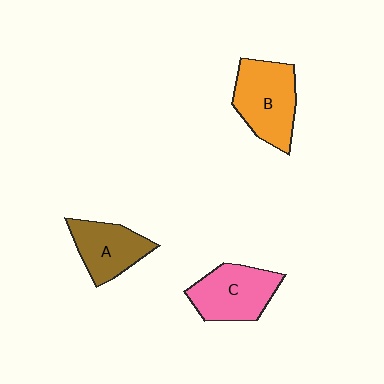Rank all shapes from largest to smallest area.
From largest to smallest: B (orange), C (pink), A (brown).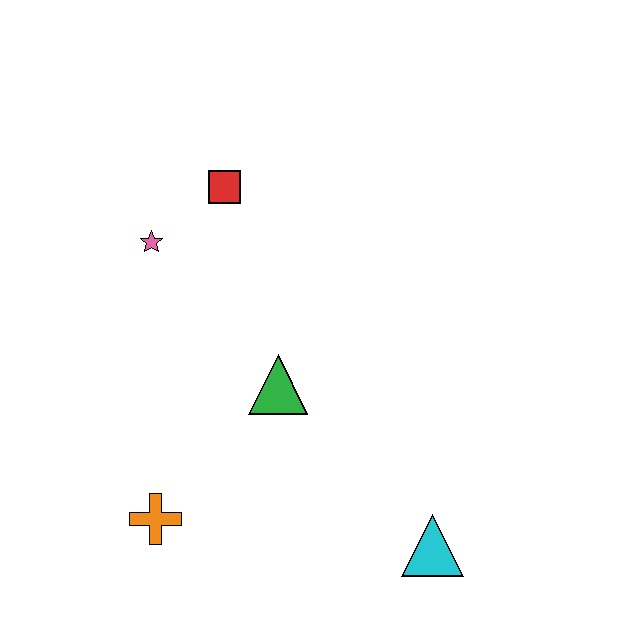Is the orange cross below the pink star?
Yes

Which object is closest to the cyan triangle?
The green triangle is closest to the cyan triangle.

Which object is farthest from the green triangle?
The cyan triangle is farthest from the green triangle.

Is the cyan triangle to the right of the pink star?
Yes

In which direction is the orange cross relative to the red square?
The orange cross is below the red square.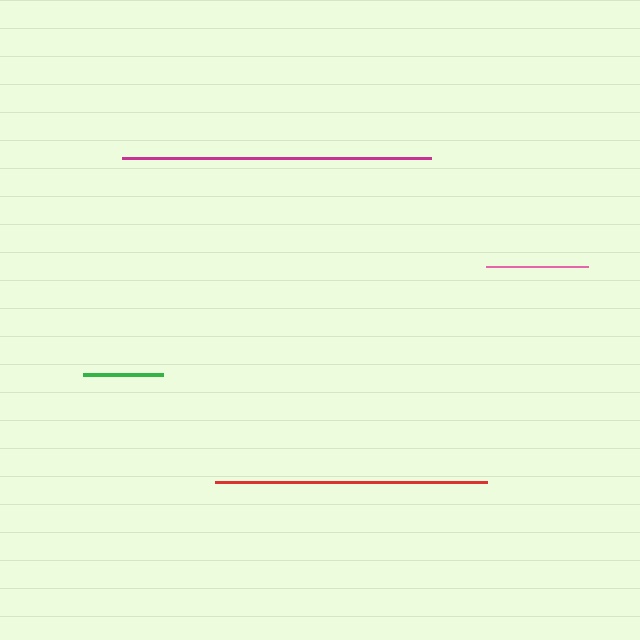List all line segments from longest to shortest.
From longest to shortest: magenta, red, pink, green.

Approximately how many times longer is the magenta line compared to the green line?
The magenta line is approximately 3.8 times the length of the green line.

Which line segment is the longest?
The magenta line is the longest at approximately 309 pixels.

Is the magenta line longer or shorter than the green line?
The magenta line is longer than the green line.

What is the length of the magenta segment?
The magenta segment is approximately 309 pixels long.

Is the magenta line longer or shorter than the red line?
The magenta line is longer than the red line.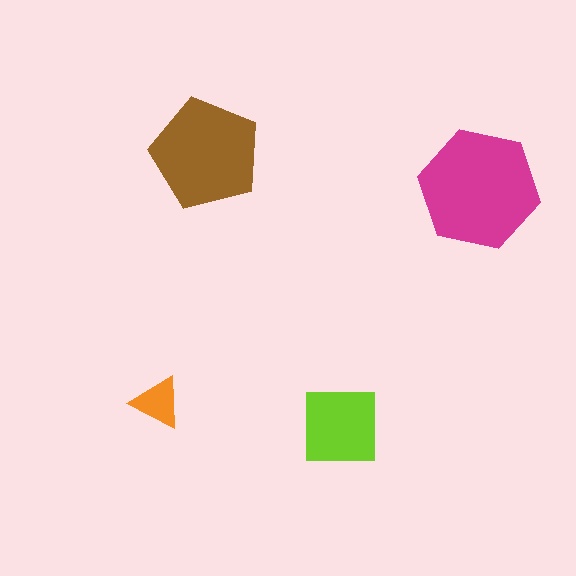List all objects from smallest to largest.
The orange triangle, the lime square, the brown pentagon, the magenta hexagon.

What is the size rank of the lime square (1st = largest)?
3rd.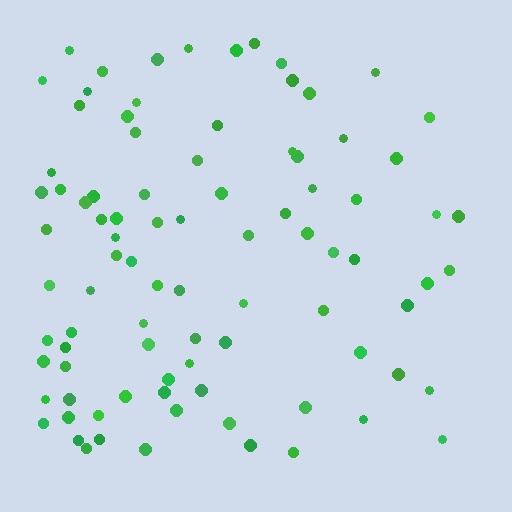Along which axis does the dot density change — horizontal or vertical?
Horizontal.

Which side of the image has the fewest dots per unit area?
The right.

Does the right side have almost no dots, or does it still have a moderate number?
Still a moderate number, just noticeably fewer than the left.